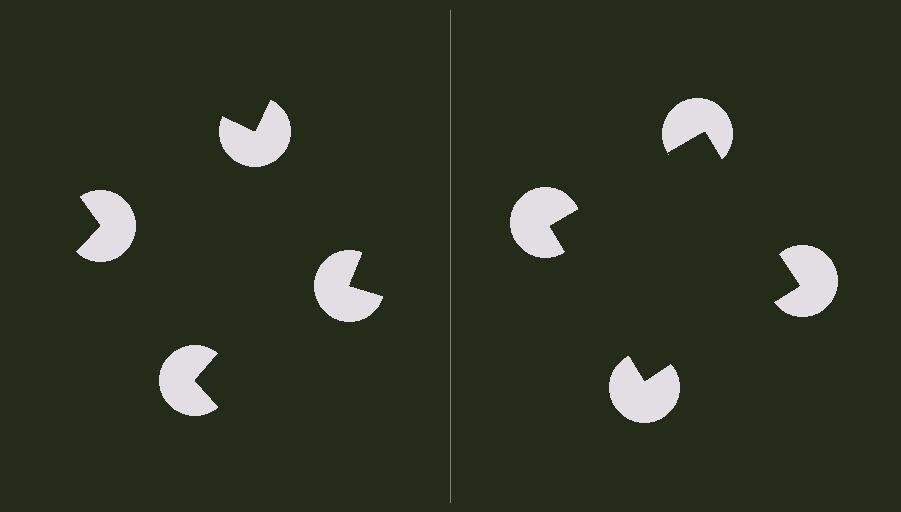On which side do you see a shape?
An illusory square appears on the right side. On the left side the wedge cuts are rotated, so no coherent shape forms.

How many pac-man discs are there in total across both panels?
8 — 4 on each side.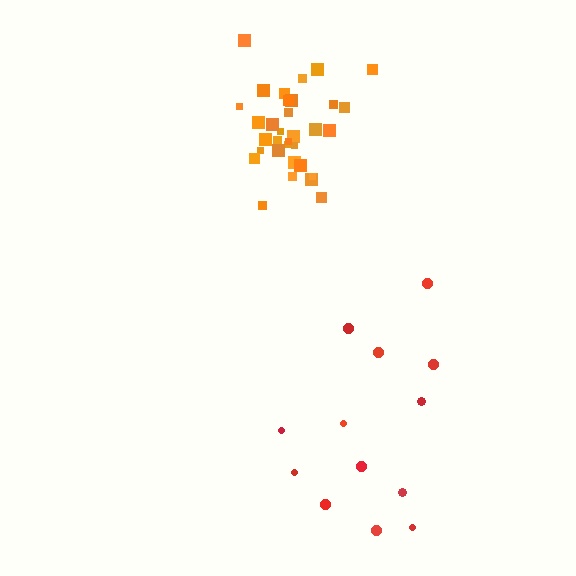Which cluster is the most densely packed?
Orange.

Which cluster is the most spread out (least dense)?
Red.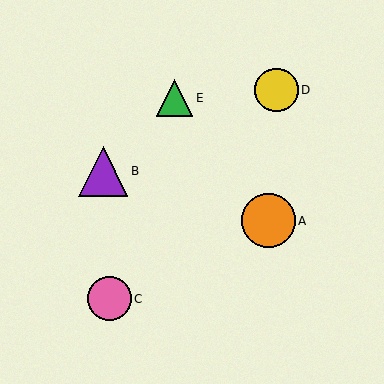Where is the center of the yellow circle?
The center of the yellow circle is at (276, 90).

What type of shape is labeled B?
Shape B is a purple triangle.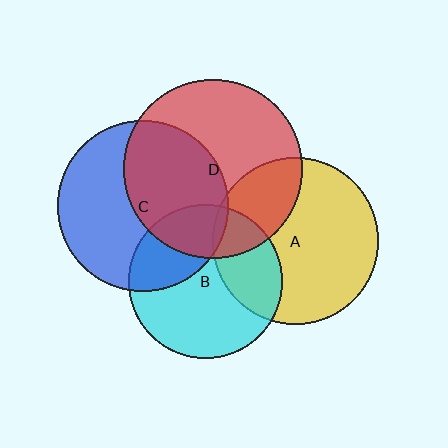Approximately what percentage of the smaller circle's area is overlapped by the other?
Approximately 25%.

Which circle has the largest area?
Circle D (red).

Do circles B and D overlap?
Yes.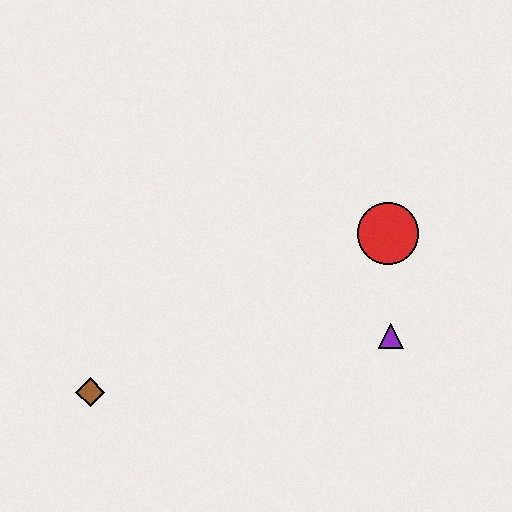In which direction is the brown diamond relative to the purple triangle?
The brown diamond is to the left of the purple triangle.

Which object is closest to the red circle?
The purple triangle is closest to the red circle.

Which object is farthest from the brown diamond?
The red circle is farthest from the brown diamond.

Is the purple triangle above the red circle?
No